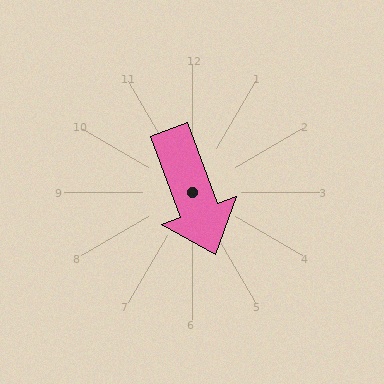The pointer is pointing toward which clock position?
Roughly 5 o'clock.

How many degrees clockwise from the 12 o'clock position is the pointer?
Approximately 160 degrees.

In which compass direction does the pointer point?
South.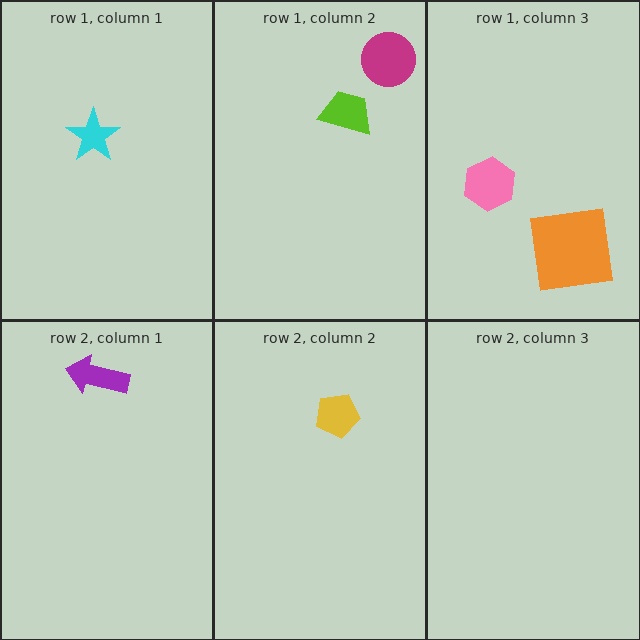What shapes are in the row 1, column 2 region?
The lime trapezoid, the magenta circle.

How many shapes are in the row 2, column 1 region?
1.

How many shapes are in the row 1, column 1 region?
1.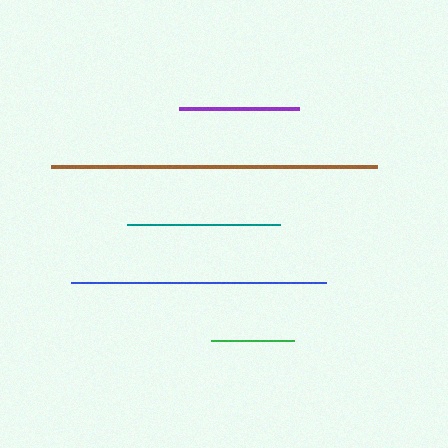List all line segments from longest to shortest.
From longest to shortest: brown, blue, teal, purple, green.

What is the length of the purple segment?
The purple segment is approximately 119 pixels long.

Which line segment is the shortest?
The green line is the shortest at approximately 83 pixels.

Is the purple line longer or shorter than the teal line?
The teal line is longer than the purple line.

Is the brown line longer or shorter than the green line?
The brown line is longer than the green line.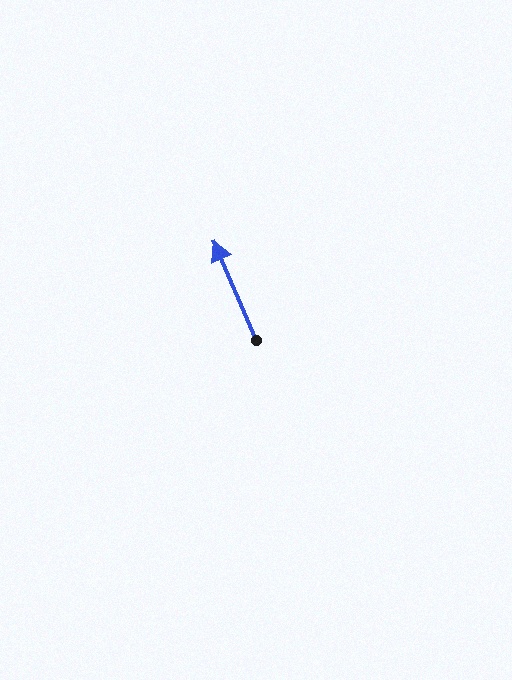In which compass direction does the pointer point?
Northwest.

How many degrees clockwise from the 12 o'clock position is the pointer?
Approximately 337 degrees.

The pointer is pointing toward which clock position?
Roughly 11 o'clock.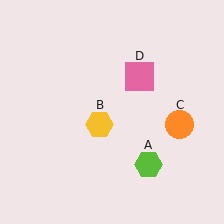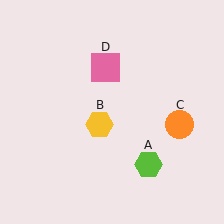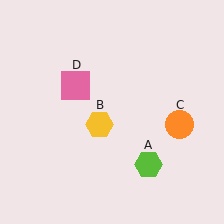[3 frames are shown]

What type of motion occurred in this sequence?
The pink square (object D) rotated counterclockwise around the center of the scene.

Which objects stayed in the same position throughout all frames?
Lime hexagon (object A) and yellow hexagon (object B) and orange circle (object C) remained stationary.